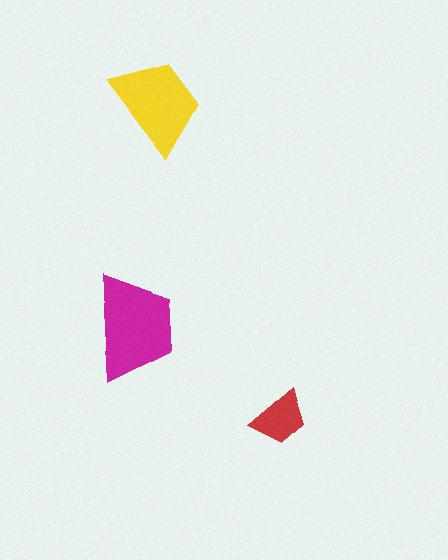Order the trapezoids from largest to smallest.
the magenta one, the yellow one, the red one.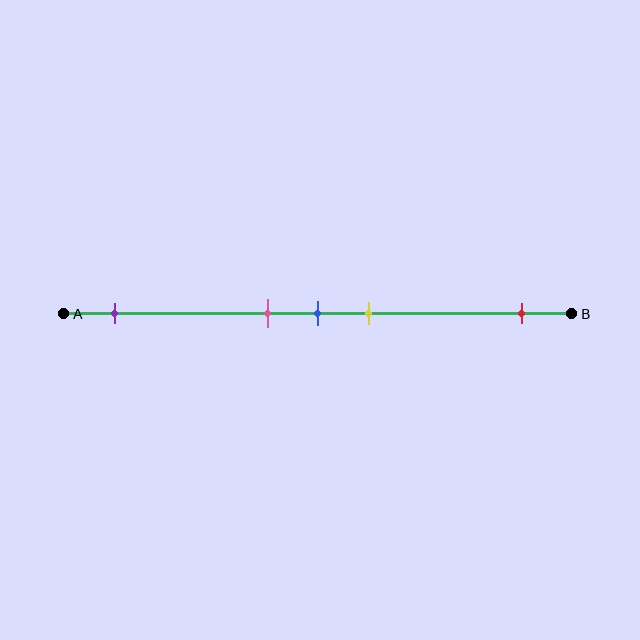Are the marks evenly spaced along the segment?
No, the marks are not evenly spaced.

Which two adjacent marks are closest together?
The pink and blue marks are the closest adjacent pair.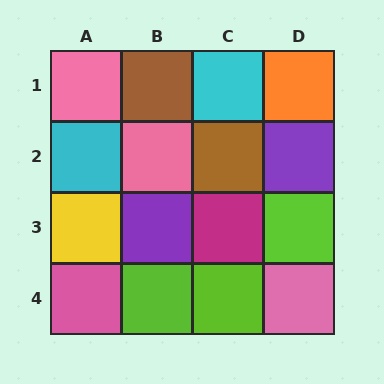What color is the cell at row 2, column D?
Purple.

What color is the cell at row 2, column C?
Brown.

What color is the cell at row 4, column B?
Lime.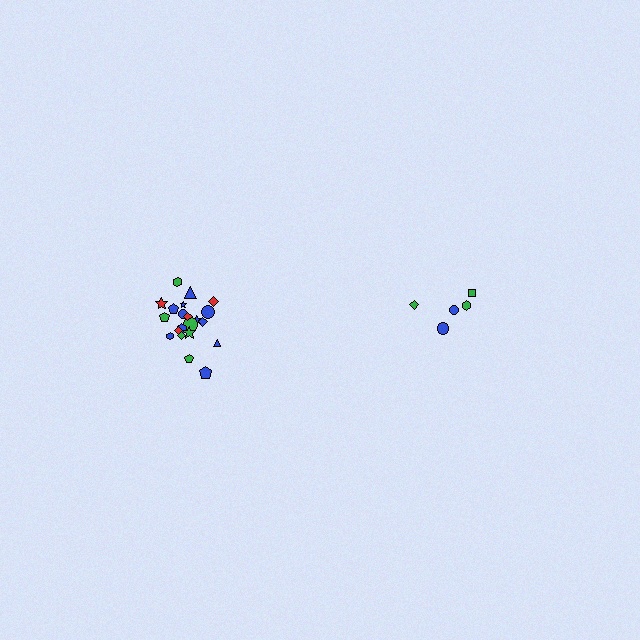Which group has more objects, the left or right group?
The left group.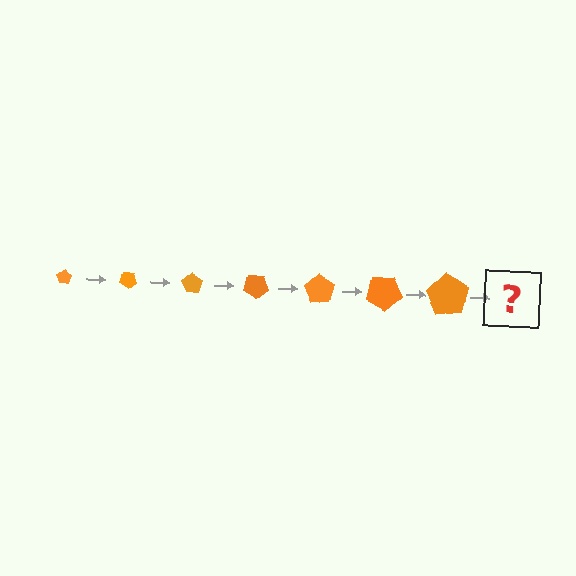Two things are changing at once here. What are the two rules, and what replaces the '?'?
The two rules are that the pentagon grows larger each step and it rotates 35 degrees each step. The '?' should be a pentagon, larger than the previous one and rotated 245 degrees from the start.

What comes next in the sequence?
The next element should be a pentagon, larger than the previous one and rotated 245 degrees from the start.